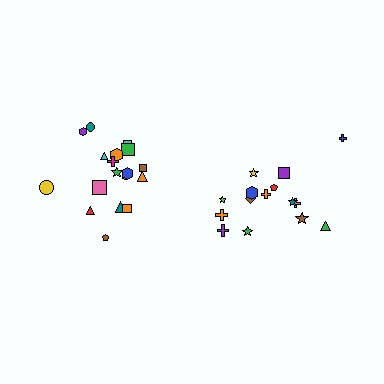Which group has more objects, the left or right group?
The left group.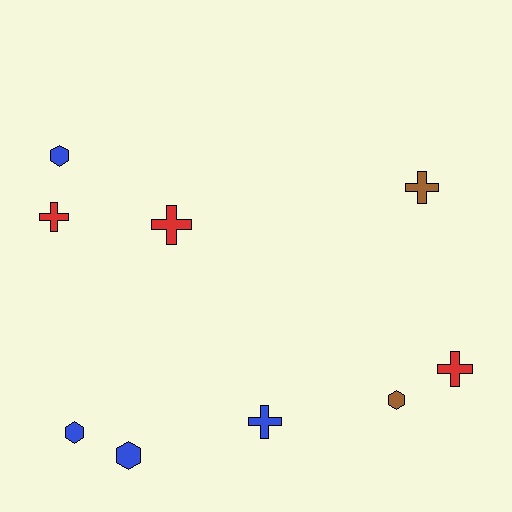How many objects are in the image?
There are 9 objects.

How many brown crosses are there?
There is 1 brown cross.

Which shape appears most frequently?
Cross, with 5 objects.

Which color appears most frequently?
Blue, with 4 objects.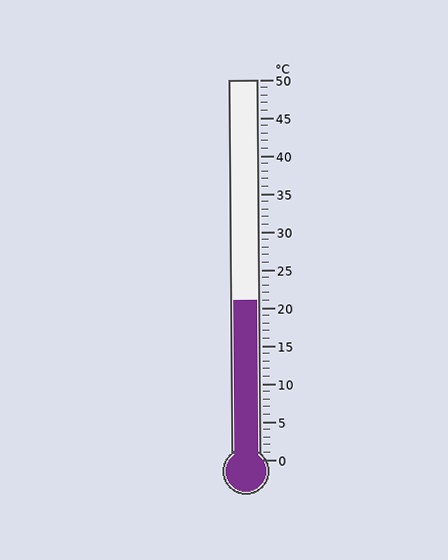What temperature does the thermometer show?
The thermometer shows approximately 21°C.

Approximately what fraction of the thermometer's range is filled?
The thermometer is filled to approximately 40% of its range.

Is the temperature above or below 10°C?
The temperature is above 10°C.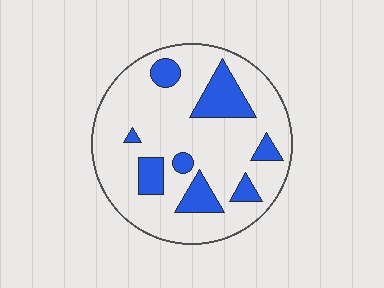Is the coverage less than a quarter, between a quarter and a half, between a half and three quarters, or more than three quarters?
Less than a quarter.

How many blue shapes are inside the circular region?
8.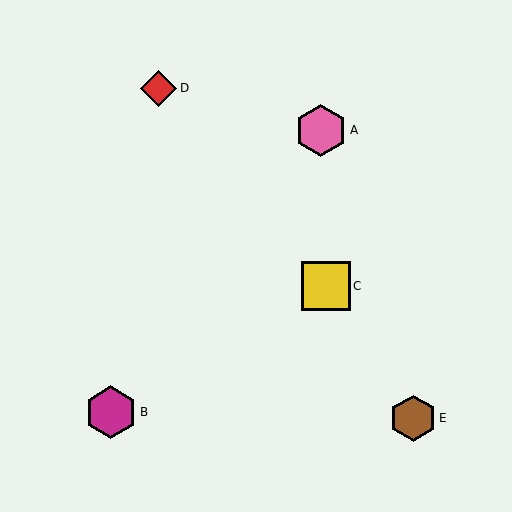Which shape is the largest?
The magenta hexagon (labeled B) is the largest.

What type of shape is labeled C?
Shape C is a yellow square.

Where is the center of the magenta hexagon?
The center of the magenta hexagon is at (111, 412).